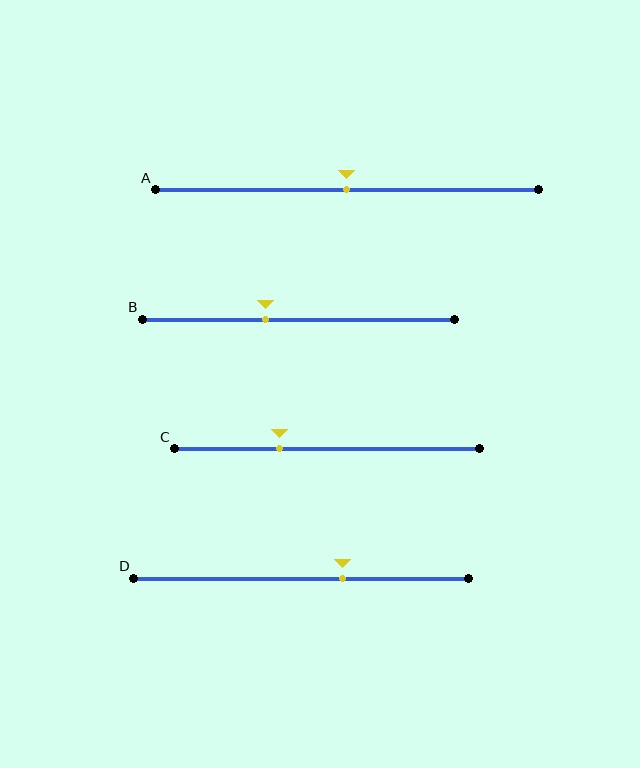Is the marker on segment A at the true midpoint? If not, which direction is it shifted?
Yes, the marker on segment A is at the true midpoint.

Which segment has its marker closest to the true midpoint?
Segment A has its marker closest to the true midpoint.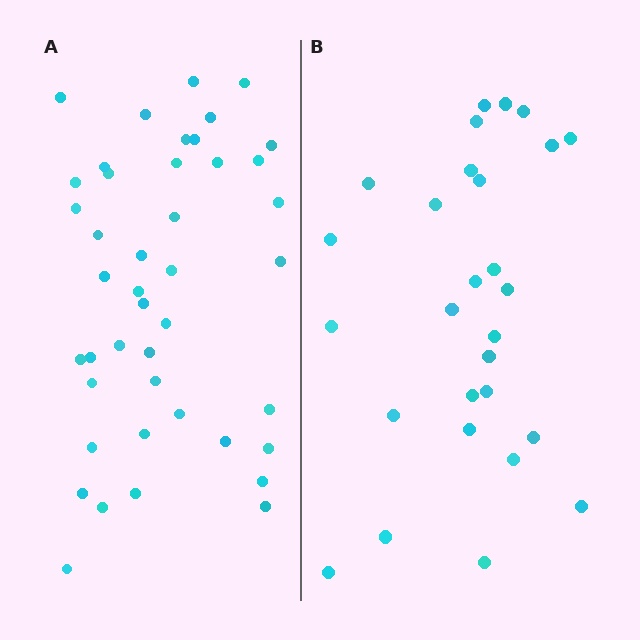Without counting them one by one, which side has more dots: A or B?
Region A (the left region) has more dots.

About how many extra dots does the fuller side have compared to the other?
Region A has approximately 15 more dots than region B.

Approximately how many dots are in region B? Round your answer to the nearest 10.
About 30 dots. (The exact count is 28, which rounds to 30.)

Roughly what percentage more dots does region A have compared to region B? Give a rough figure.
About 55% more.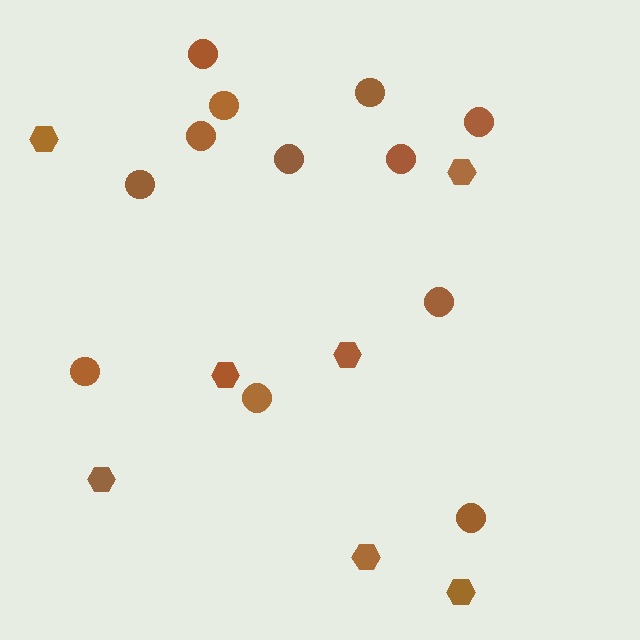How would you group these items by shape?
There are 2 groups: one group of hexagons (7) and one group of circles (12).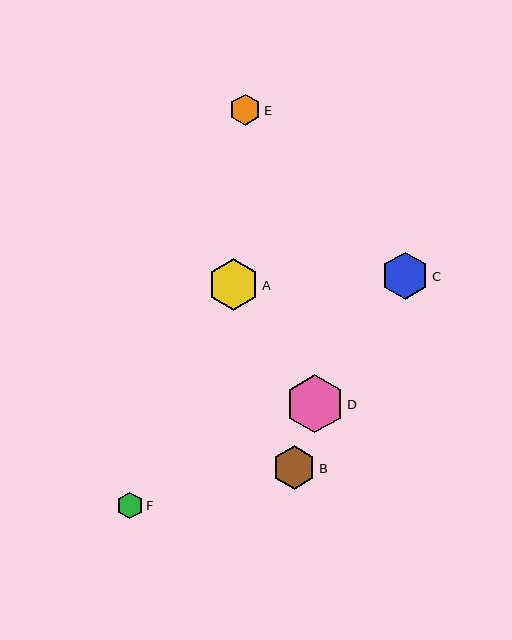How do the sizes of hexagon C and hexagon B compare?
Hexagon C and hexagon B are approximately the same size.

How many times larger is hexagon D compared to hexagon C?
Hexagon D is approximately 1.2 times the size of hexagon C.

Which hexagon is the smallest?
Hexagon F is the smallest with a size of approximately 27 pixels.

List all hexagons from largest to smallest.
From largest to smallest: D, A, C, B, E, F.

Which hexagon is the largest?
Hexagon D is the largest with a size of approximately 58 pixels.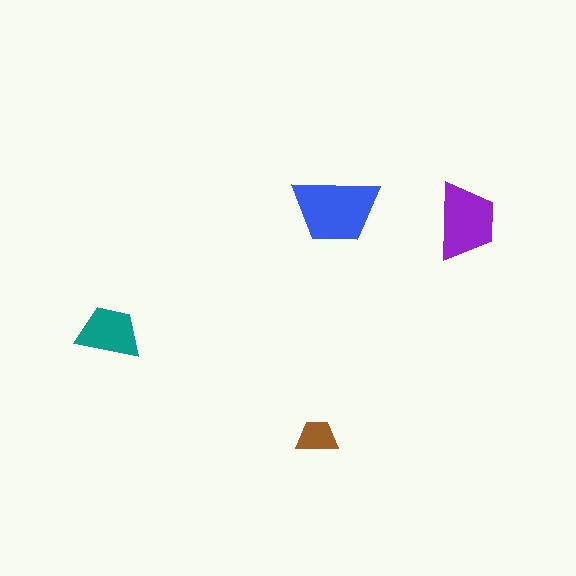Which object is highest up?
The blue trapezoid is topmost.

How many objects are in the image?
There are 4 objects in the image.